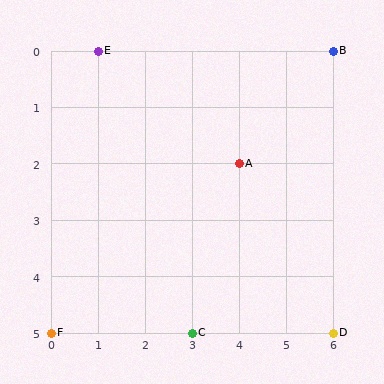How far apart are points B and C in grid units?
Points B and C are 3 columns and 5 rows apart (about 5.8 grid units diagonally).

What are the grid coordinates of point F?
Point F is at grid coordinates (0, 5).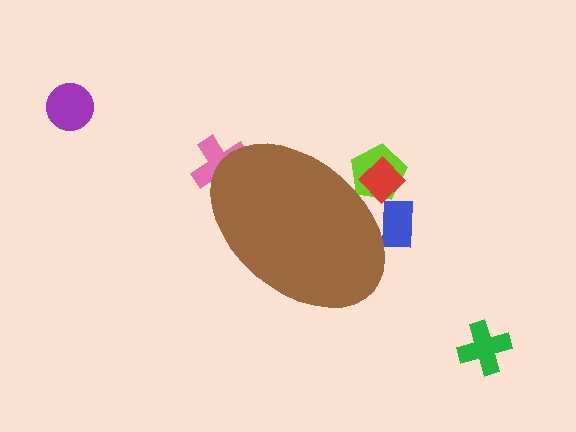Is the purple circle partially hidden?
No, the purple circle is fully visible.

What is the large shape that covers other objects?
A brown ellipse.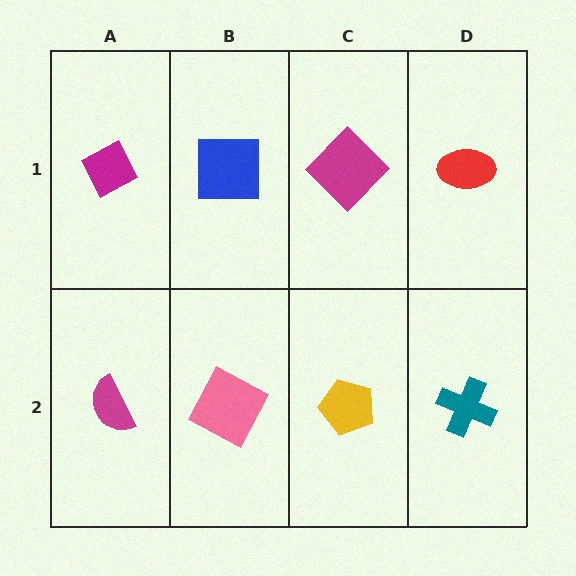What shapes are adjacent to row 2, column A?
A magenta diamond (row 1, column A), a pink square (row 2, column B).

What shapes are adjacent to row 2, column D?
A red ellipse (row 1, column D), a yellow pentagon (row 2, column C).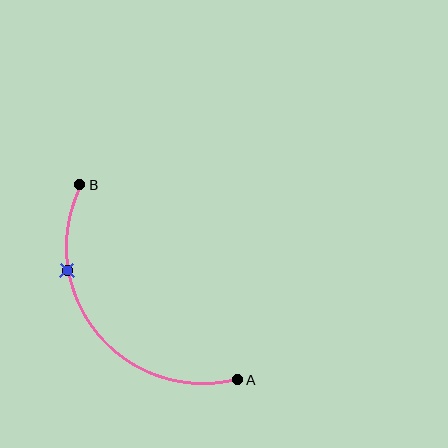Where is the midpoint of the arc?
The arc midpoint is the point on the curve farthest from the straight line joining A and B. It sits below and to the left of that line.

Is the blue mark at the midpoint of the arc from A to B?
No. The blue mark lies on the arc but is closer to endpoint B. The arc midpoint would be at the point on the curve equidistant along the arc from both A and B.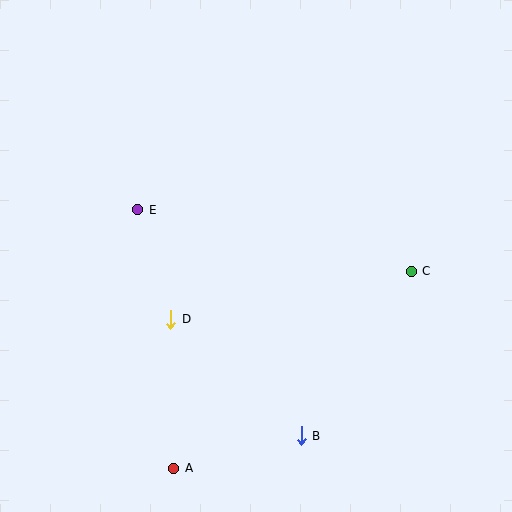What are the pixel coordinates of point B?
Point B is at (301, 436).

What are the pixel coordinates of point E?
Point E is at (138, 210).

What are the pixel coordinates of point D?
Point D is at (171, 319).